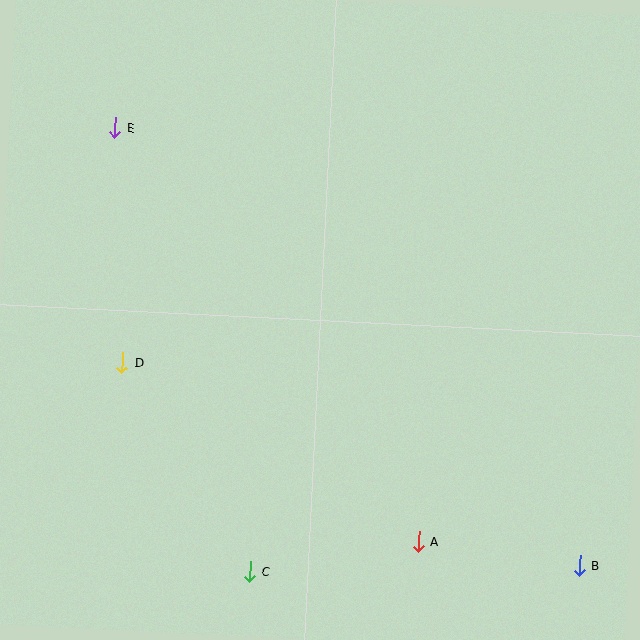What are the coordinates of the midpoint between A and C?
The midpoint between A and C is at (334, 556).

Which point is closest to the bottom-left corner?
Point C is closest to the bottom-left corner.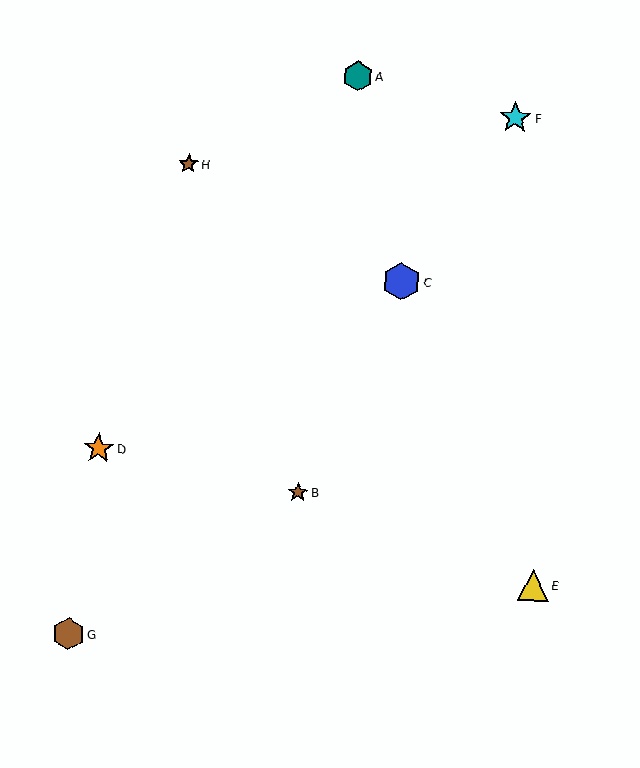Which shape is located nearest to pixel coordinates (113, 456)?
The orange star (labeled D) at (99, 448) is nearest to that location.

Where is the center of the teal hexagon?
The center of the teal hexagon is at (358, 76).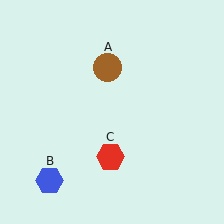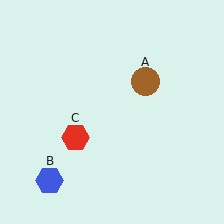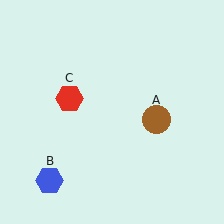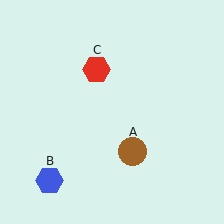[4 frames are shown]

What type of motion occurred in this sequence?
The brown circle (object A), red hexagon (object C) rotated clockwise around the center of the scene.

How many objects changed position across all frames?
2 objects changed position: brown circle (object A), red hexagon (object C).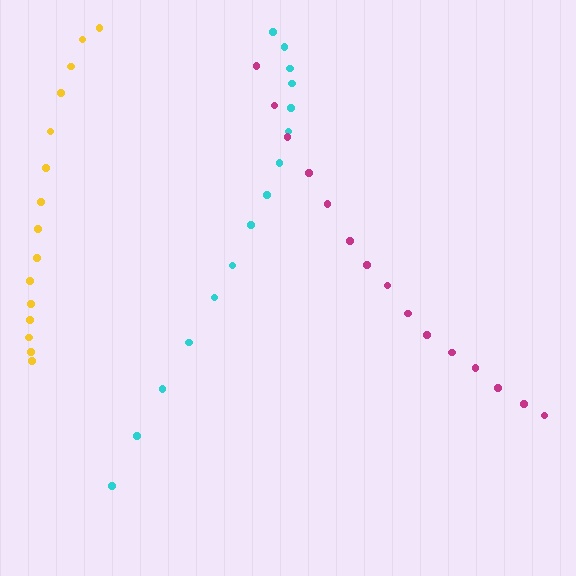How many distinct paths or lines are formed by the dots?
There are 3 distinct paths.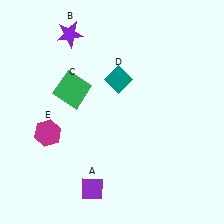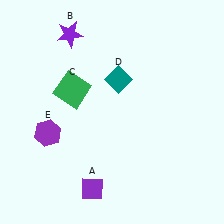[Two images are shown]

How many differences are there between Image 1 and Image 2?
There is 1 difference between the two images.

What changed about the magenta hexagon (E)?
In Image 1, E is magenta. In Image 2, it changed to purple.